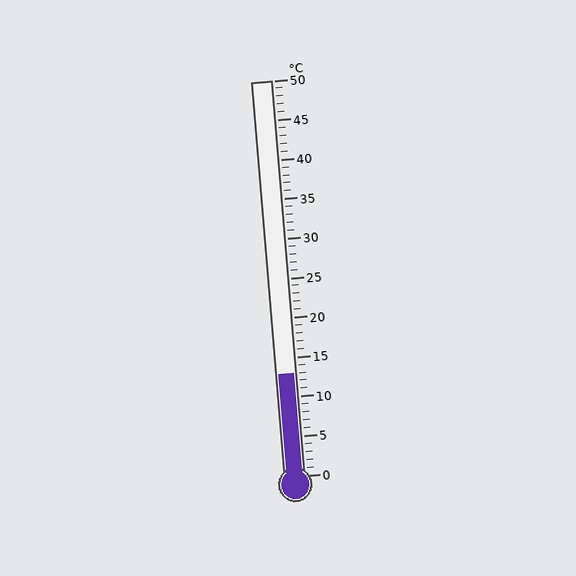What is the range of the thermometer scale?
The thermometer scale ranges from 0°C to 50°C.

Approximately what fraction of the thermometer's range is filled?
The thermometer is filled to approximately 25% of its range.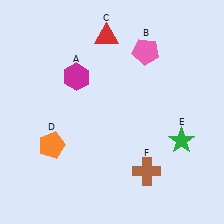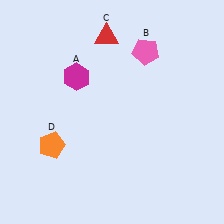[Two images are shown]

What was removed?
The brown cross (F), the green star (E) were removed in Image 2.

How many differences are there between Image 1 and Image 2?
There are 2 differences between the two images.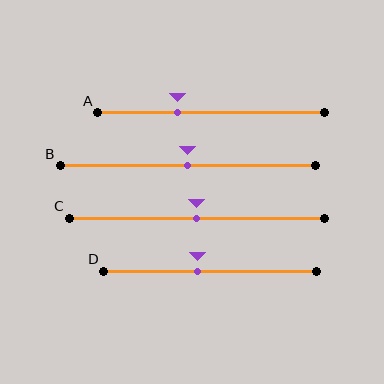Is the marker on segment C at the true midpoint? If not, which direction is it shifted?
Yes, the marker on segment C is at the true midpoint.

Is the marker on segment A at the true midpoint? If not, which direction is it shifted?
No, the marker on segment A is shifted to the left by about 15% of the segment length.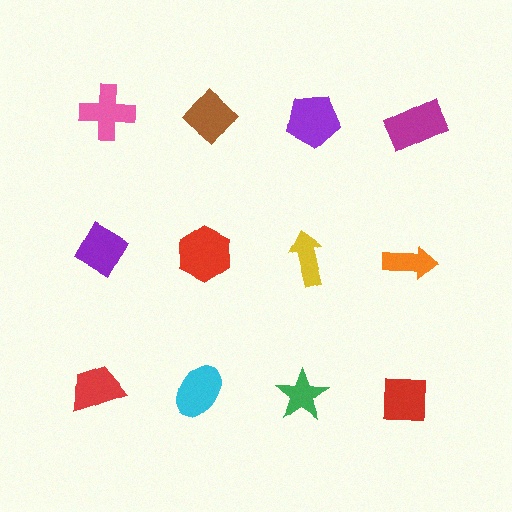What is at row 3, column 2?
A cyan ellipse.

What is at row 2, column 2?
A red hexagon.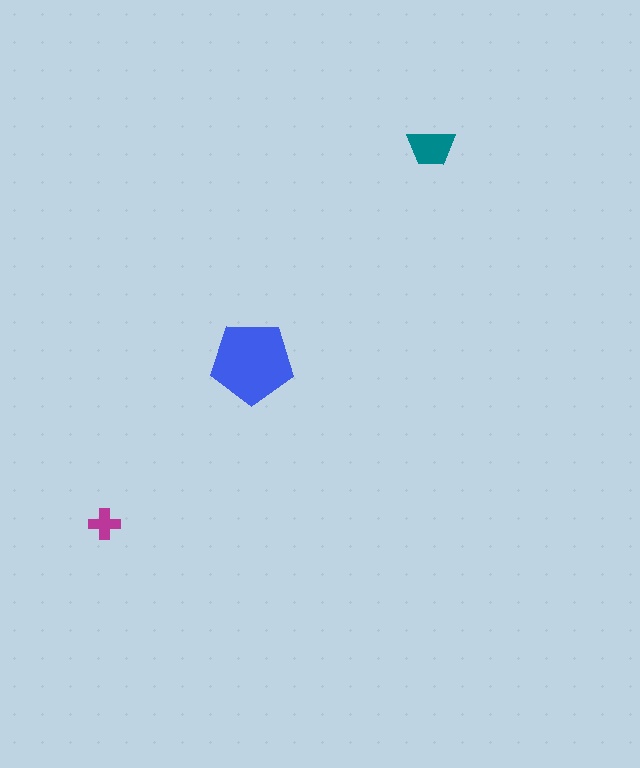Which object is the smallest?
The magenta cross.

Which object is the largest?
The blue pentagon.